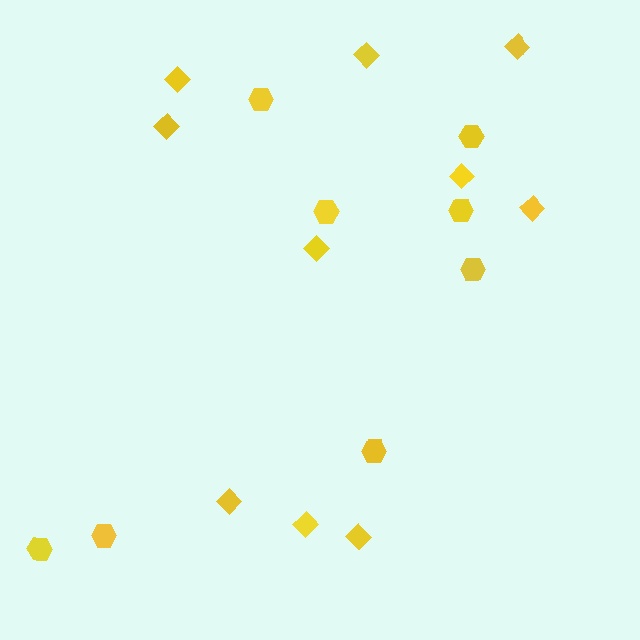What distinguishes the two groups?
There are 2 groups: one group of hexagons (8) and one group of diamonds (10).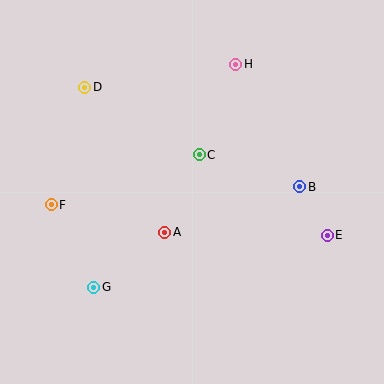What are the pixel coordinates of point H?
Point H is at (236, 64).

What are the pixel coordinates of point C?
Point C is at (199, 155).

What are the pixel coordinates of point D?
Point D is at (85, 87).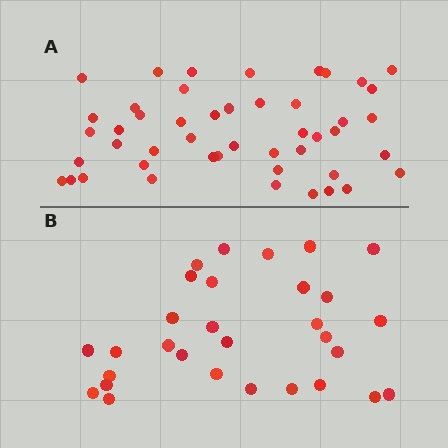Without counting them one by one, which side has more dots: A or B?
Region A (the top region) has more dots.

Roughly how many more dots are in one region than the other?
Region A has approximately 15 more dots than region B.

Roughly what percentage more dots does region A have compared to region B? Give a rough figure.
About 55% more.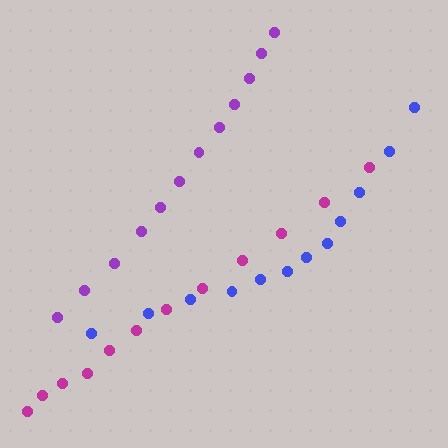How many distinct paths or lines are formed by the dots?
There are 3 distinct paths.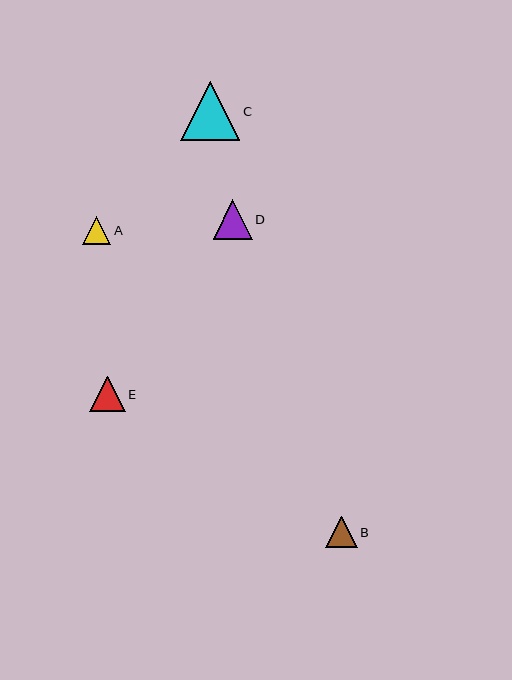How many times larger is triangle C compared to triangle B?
Triangle C is approximately 1.9 times the size of triangle B.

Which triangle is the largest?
Triangle C is the largest with a size of approximately 59 pixels.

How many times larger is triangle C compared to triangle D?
Triangle C is approximately 1.5 times the size of triangle D.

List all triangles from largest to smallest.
From largest to smallest: C, D, E, B, A.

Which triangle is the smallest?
Triangle A is the smallest with a size of approximately 28 pixels.